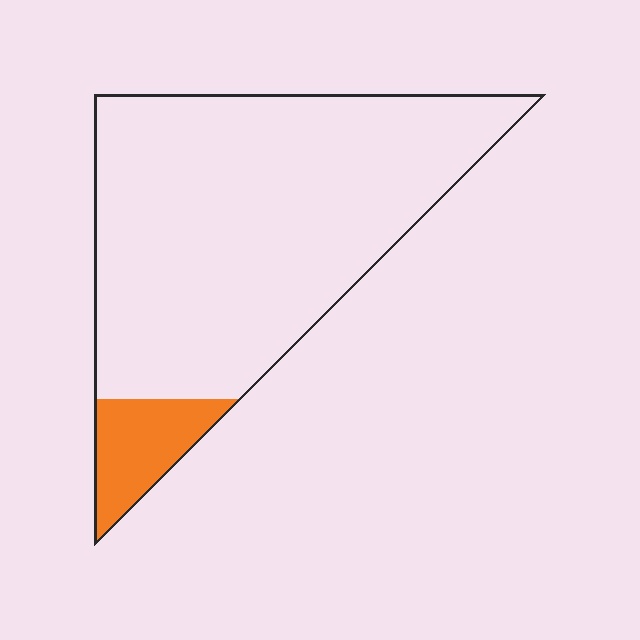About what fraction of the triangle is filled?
About one tenth (1/10).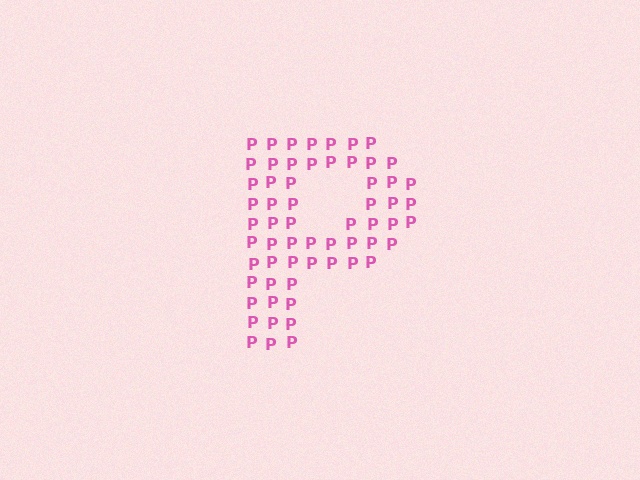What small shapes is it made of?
It is made of small letter P's.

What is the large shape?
The large shape is the letter P.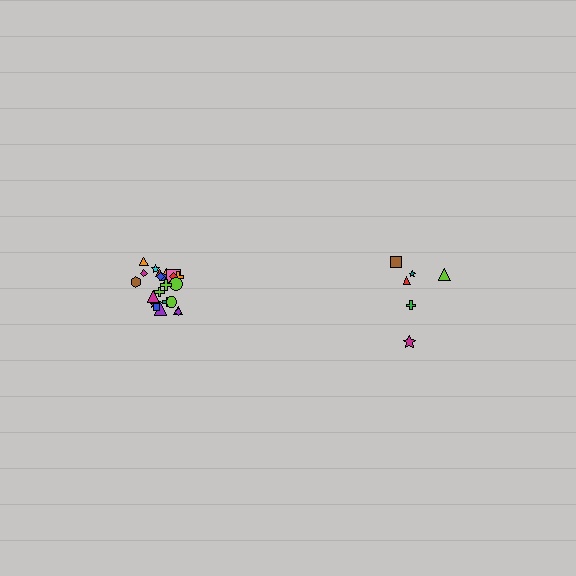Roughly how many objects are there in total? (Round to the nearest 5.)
Roughly 30 objects in total.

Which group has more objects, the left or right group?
The left group.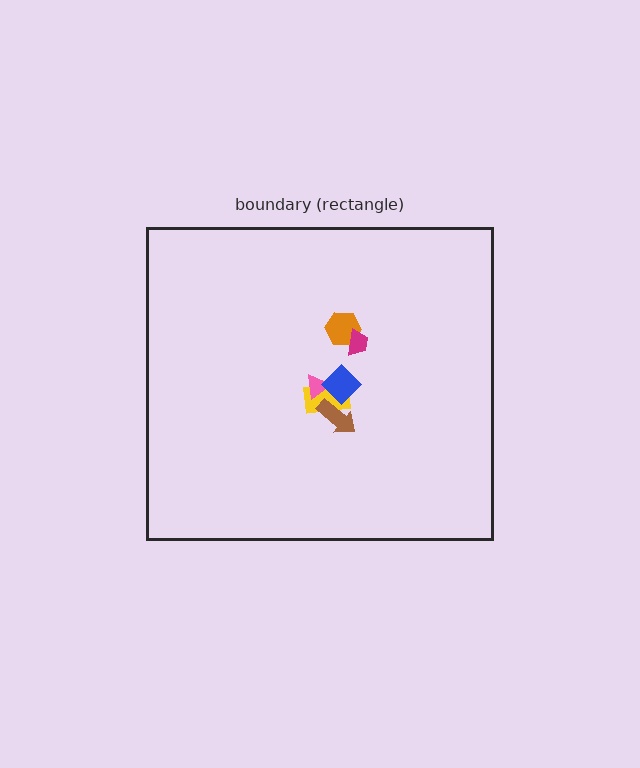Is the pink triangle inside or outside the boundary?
Inside.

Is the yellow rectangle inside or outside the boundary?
Inside.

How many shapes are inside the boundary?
6 inside, 0 outside.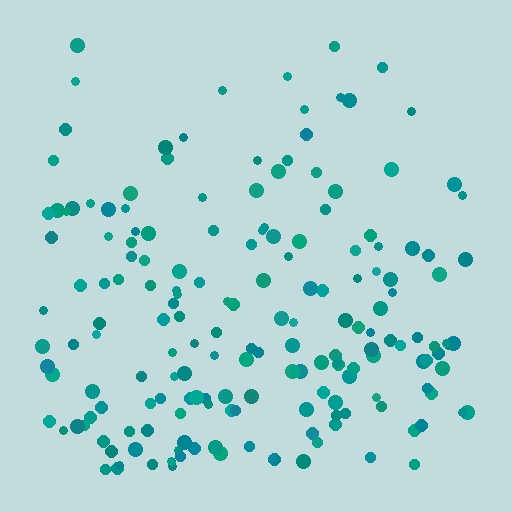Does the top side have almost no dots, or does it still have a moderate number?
Still a moderate number, just noticeably fewer than the bottom.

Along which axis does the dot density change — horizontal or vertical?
Vertical.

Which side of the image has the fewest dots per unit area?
The top.